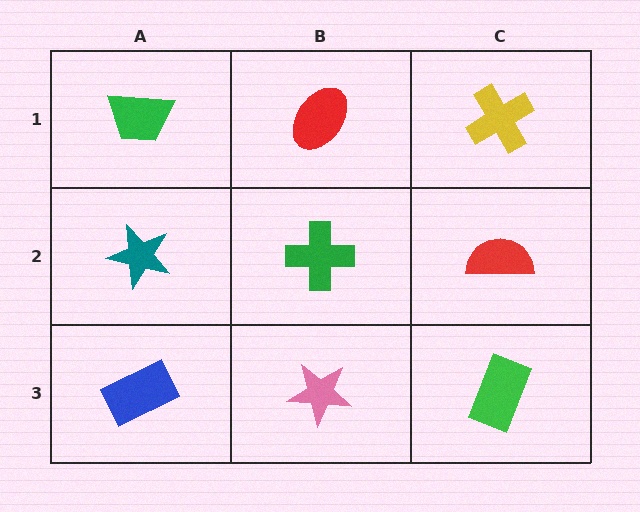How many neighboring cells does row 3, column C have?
2.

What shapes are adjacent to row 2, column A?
A green trapezoid (row 1, column A), a blue rectangle (row 3, column A), a green cross (row 2, column B).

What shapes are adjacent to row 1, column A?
A teal star (row 2, column A), a red ellipse (row 1, column B).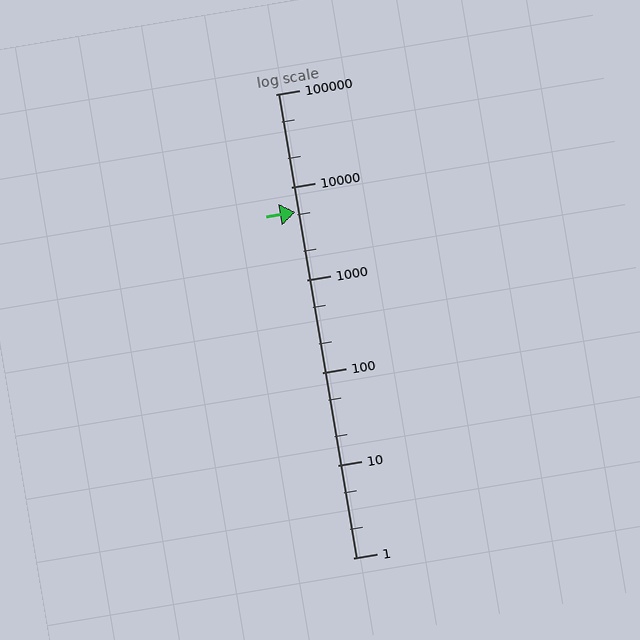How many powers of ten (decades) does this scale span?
The scale spans 5 decades, from 1 to 100000.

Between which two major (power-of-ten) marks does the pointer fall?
The pointer is between 1000 and 10000.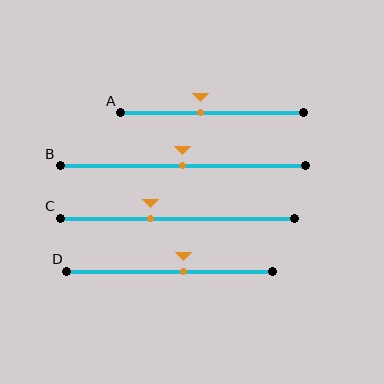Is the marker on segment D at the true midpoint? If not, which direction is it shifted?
No, the marker on segment D is shifted to the right by about 7% of the segment length.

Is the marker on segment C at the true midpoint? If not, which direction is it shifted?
No, the marker on segment C is shifted to the left by about 11% of the segment length.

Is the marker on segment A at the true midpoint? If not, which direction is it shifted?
No, the marker on segment A is shifted to the left by about 6% of the segment length.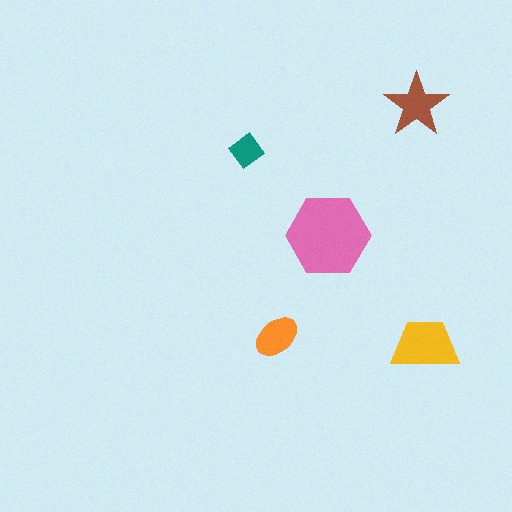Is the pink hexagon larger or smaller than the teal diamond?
Larger.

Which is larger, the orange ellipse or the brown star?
The brown star.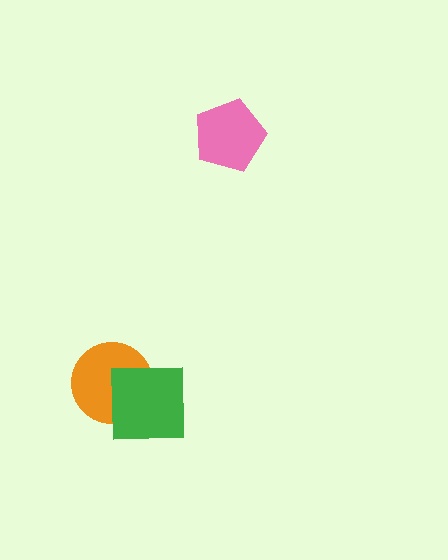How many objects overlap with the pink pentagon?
0 objects overlap with the pink pentagon.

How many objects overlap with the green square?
1 object overlaps with the green square.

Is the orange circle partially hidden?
Yes, it is partially covered by another shape.